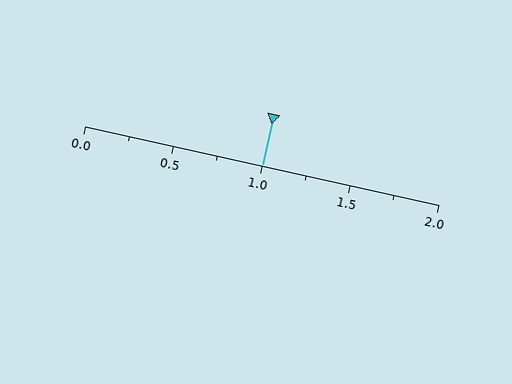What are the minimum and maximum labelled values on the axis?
The axis runs from 0.0 to 2.0.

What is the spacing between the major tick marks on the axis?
The major ticks are spaced 0.5 apart.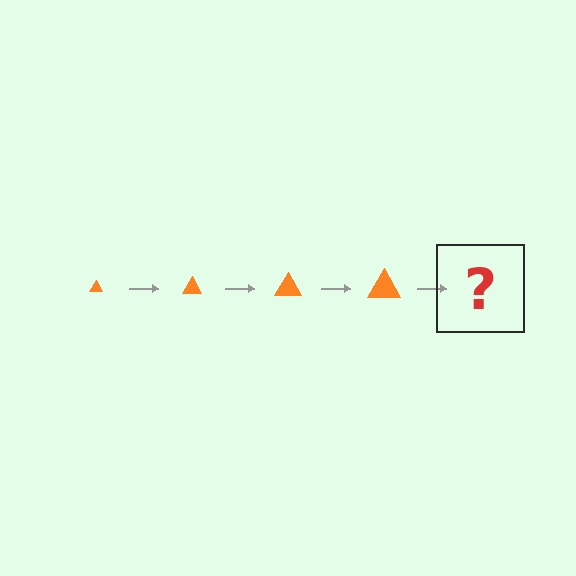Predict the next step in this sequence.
The next step is an orange triangle, larger than the previous one.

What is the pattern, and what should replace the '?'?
The pattern is that the triangle gets progressively larger each step. The '?' should be an orange triangle, larger than the previous one.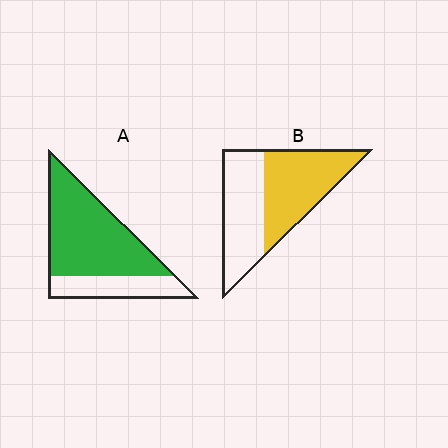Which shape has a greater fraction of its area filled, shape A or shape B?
Shape A.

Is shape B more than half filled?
Roughly half.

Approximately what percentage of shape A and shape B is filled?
A is approximately 70% and B is approximately 50%.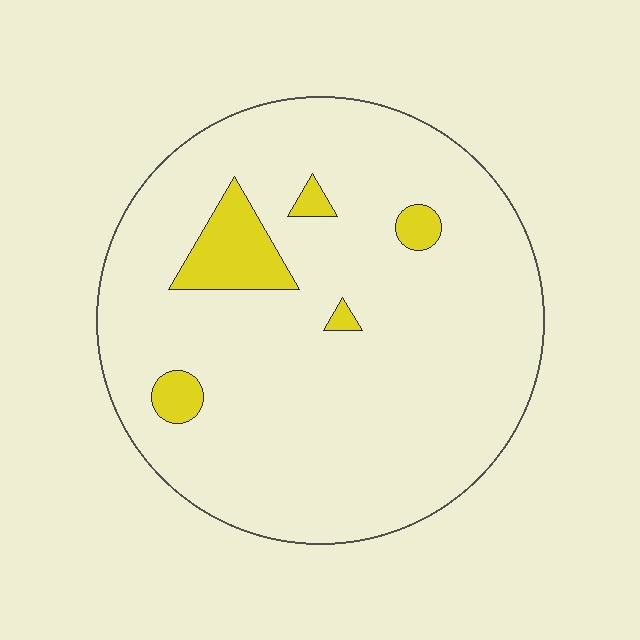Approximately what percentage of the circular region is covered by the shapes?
Approximately 10%.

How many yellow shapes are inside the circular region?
5.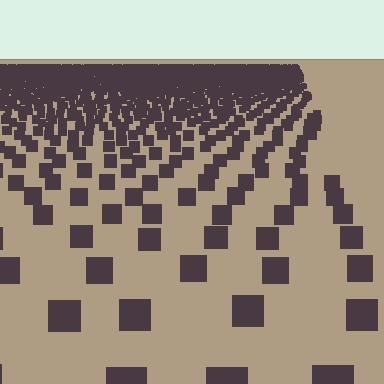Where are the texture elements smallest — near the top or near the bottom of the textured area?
Near the top.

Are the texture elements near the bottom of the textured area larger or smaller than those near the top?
Larger. Near the bottom, elements are closer to the viewer and appear at a bigger on-screen size.